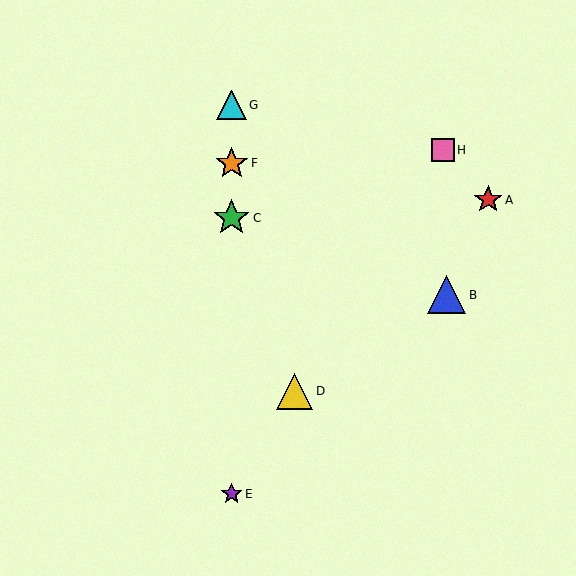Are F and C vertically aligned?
Yes, both are at x≈232.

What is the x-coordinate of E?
Object E is at x≈232.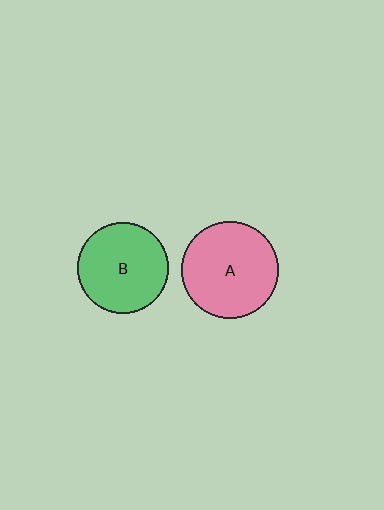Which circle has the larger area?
Circle A (pink).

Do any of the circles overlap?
No, none of the circles overlap.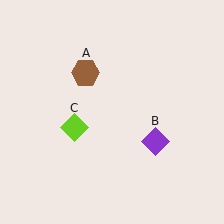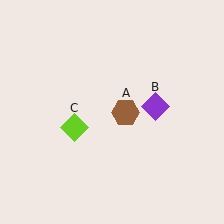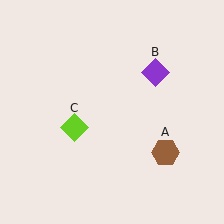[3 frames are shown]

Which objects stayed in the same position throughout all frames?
Lime diamond (object C) remained stationary.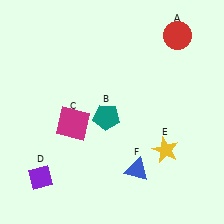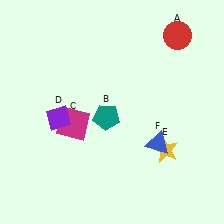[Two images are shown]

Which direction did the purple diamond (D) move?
The purple diamond (D) moved up.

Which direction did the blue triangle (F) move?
The blue triangle (F) moved up.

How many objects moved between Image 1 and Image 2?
2 objects moved between the two images.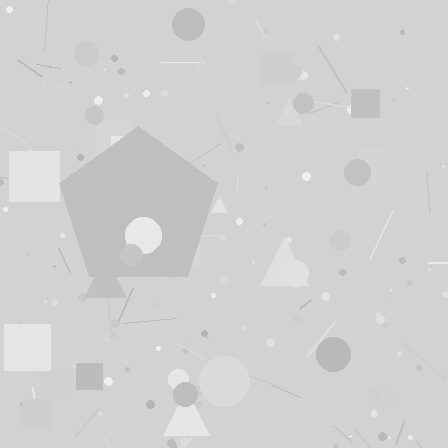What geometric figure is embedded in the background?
A pentagon is embedded in the background.